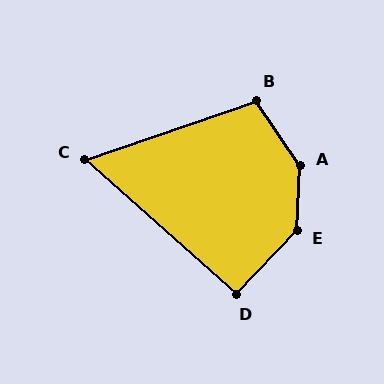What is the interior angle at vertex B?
Approximately 105 degrees (obtuse).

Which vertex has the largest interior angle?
A, at approximately 142 degrees.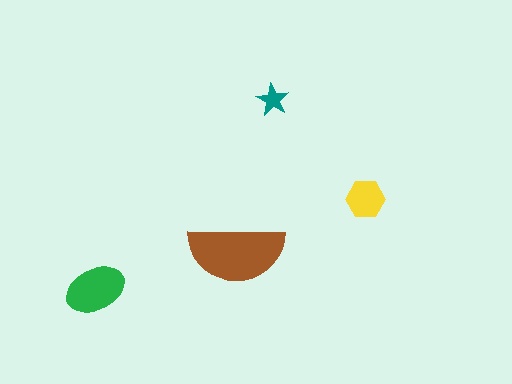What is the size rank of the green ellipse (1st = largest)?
2nd.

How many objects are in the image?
There are 4 objects in the image.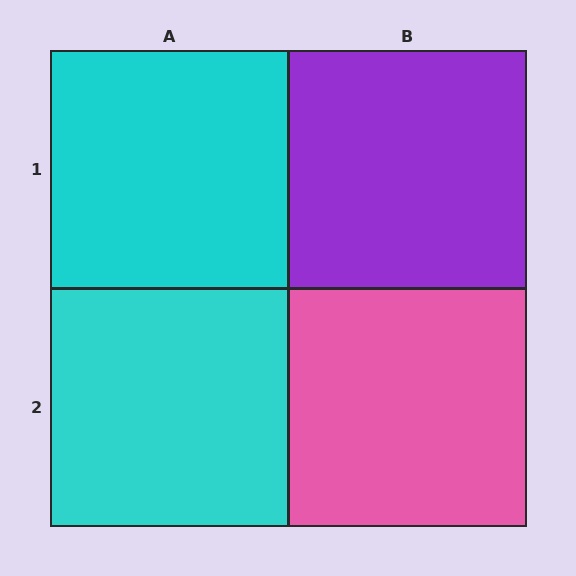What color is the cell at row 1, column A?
Cyan.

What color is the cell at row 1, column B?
Purple.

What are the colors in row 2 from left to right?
Cyan, pink.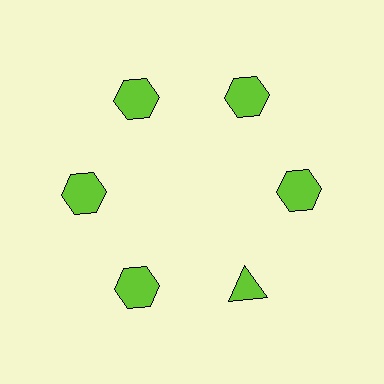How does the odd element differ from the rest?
It has a different shape: triangle instead of hexagon.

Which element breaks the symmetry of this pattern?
The lime triangle at roughly the 5 o'clock position breaks the symmetry. All other shapes are lime hexagons.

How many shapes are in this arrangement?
There are 6 shapes arranged in a ring pattern.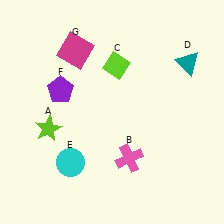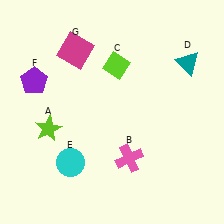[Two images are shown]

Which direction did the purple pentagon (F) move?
The purple pentagon (F) moved left.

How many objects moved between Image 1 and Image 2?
1 object moved between the two images.